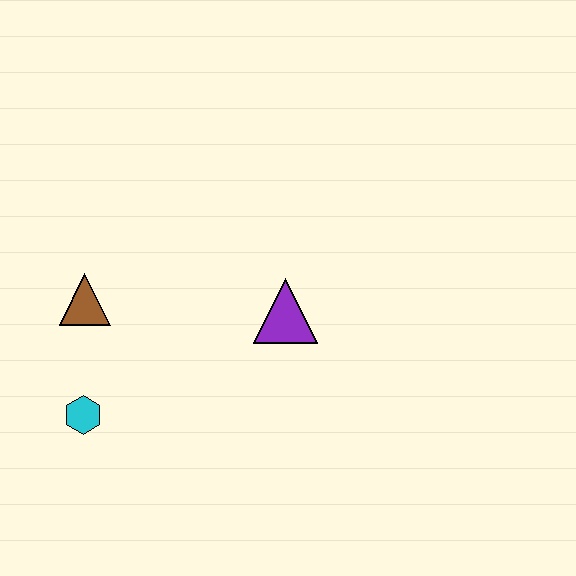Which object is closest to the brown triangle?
The cyan hexagon is closest to the brown triangle.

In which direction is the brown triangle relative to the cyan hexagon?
The brown triangle is above the cyan hexagon.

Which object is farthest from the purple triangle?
The cyan hexagon is farthest from the purple triangle.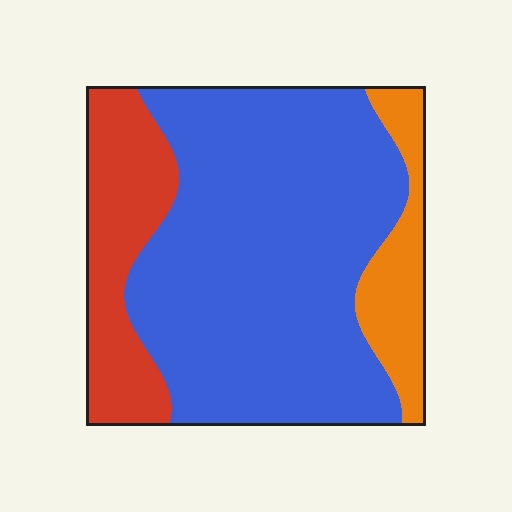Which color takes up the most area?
Blue, at roughly 70%.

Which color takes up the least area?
Orange, at roughly 15%.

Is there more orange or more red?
Red.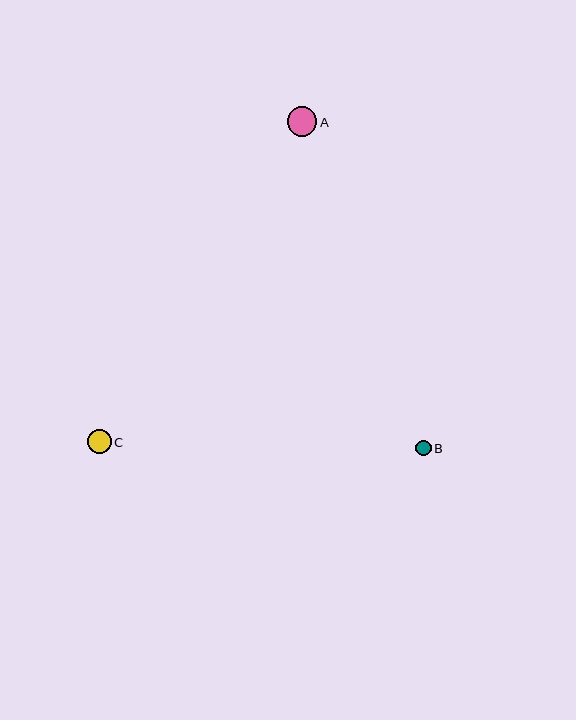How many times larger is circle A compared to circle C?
Circle A is approximately 1.2 times the size of circle C.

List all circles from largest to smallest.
From largest to smallest: A, C, B.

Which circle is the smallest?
Circle B is the smallest with a size of approximately 16 pixels.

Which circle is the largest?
Circle A is the largest with a size of approximately 29 pixels.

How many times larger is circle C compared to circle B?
Circle C is approximately 1.5 times the size of circle B.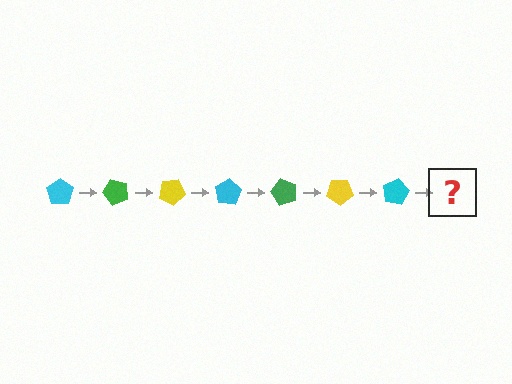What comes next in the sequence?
The next element should be a green pentagon, rotated 350 degrees from the start.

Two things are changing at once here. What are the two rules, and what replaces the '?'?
The two rules are that it rotates 50 degrees each step and the color cycles through cyan, green, and yellow. The '?' should be a green pentagon, rotated 350 degrees from the start.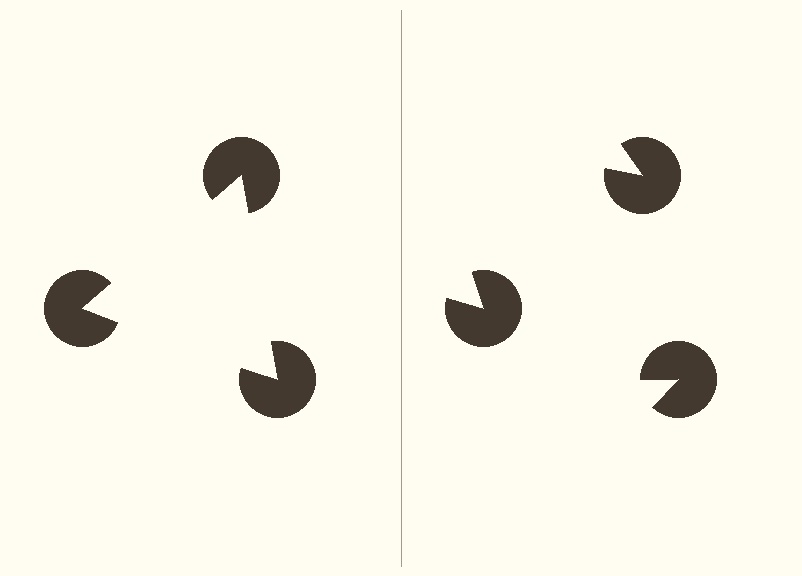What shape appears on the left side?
An illusory triangle.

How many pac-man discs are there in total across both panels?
6 — 3 on each side.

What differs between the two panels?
The pac-man discs are positioned identically on both sides; only the wedge orientations differ. On the left they align to a triangle; on the right they are misaligned.